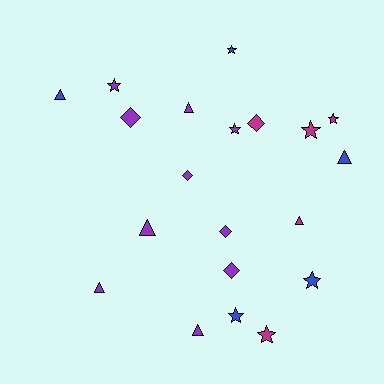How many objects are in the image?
There are 20 objects.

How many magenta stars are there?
There are 3 magenta stars.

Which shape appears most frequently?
Star, with 8 objects.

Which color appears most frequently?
Purple, with 10 objects.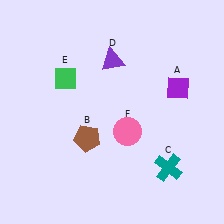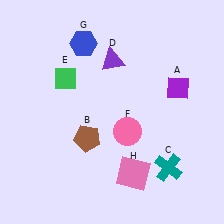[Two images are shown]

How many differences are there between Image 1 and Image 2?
There are 2 differences between the two images.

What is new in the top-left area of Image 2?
A blue hexagon (G) was added in the top-left area of Image 2.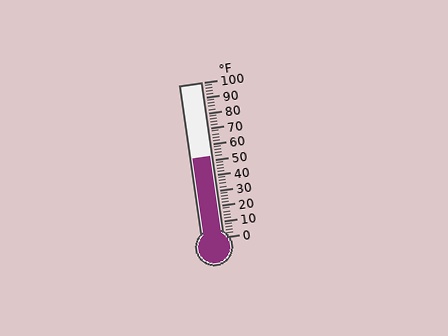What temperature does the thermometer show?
The thermometer shows approximately 52°F.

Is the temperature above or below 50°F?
The temperature is above 50°F.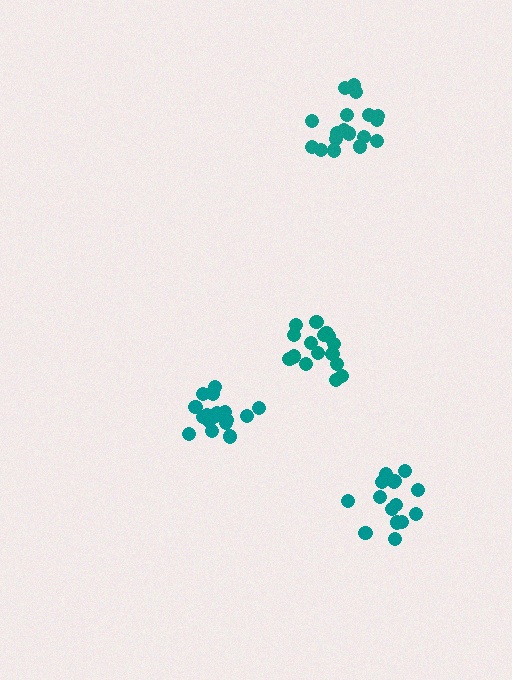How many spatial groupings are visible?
There are 4 spatial groupings.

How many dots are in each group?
Group 1: 15 dots, Group 2: 18 dots, Group 3: 16 dots, Group 4: 18 dots (67 total).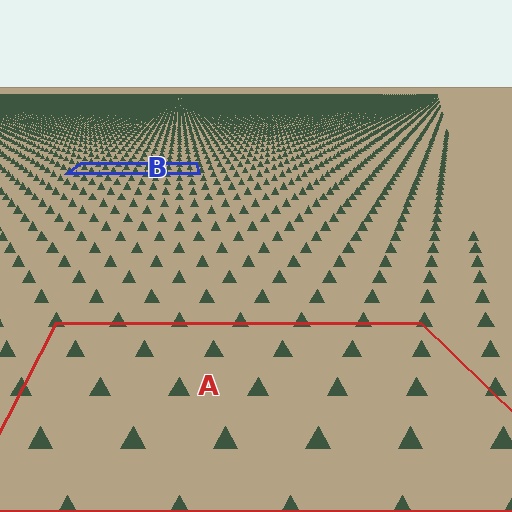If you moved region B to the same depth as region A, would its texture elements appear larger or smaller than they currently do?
They would appear larger. At a closer depth, the same texture elements are projected at a bigger on-screen size.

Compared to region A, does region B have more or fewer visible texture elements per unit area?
Region B has more texture elements per unit area — they are packed more densely because it is farther away.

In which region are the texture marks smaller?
The texture marks are smaller in region B, because it is farther away.